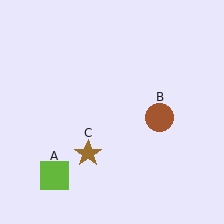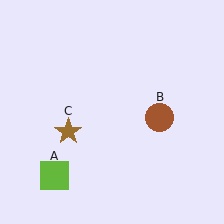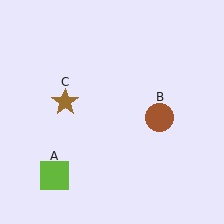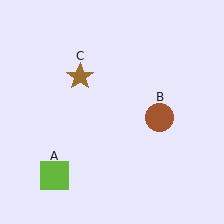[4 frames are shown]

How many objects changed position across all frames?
1 object changed position: brown star (object C).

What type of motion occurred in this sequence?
The brown star (object C) rotated clockwise around the center of the scene.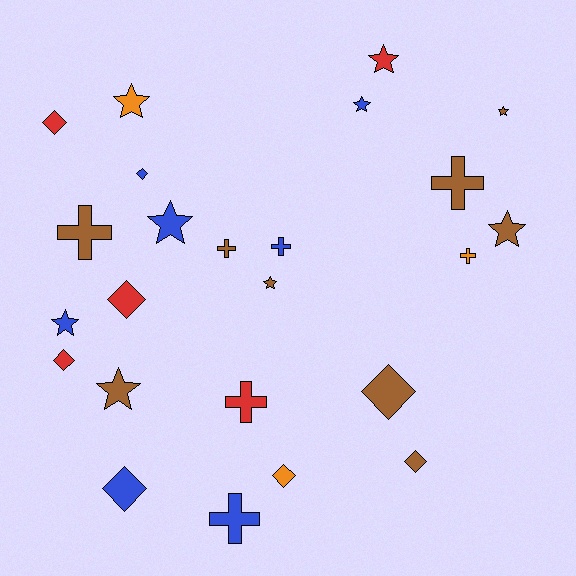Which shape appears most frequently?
Star, with 9 objects.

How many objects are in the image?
There are 24 objects.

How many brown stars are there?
There are 4 brown stars.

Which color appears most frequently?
Brown, with 9 objects.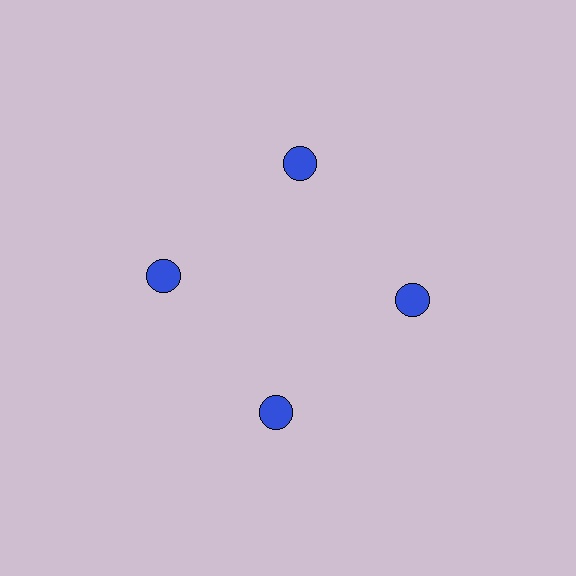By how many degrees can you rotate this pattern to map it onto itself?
The pattern maps onto itself every 90 degrees of rotation.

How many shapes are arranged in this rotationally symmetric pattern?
There are 4 shapes, arranged in 4 groups of 1.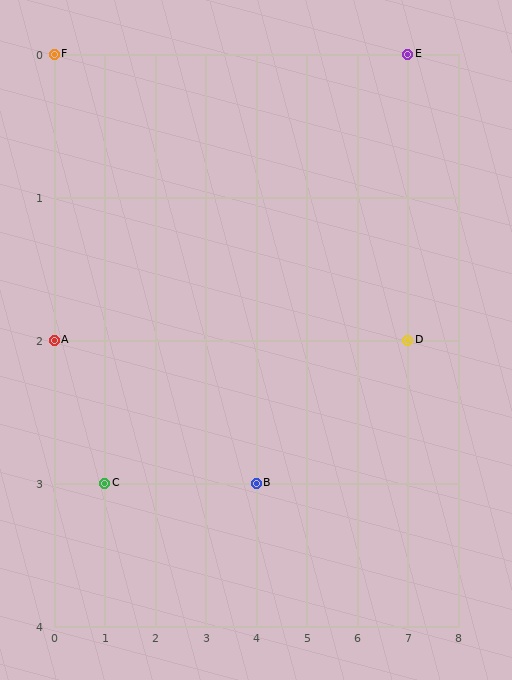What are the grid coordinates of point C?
Point C is at grid coordinates (1, 3).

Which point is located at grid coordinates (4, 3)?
Point B is at (4, 3).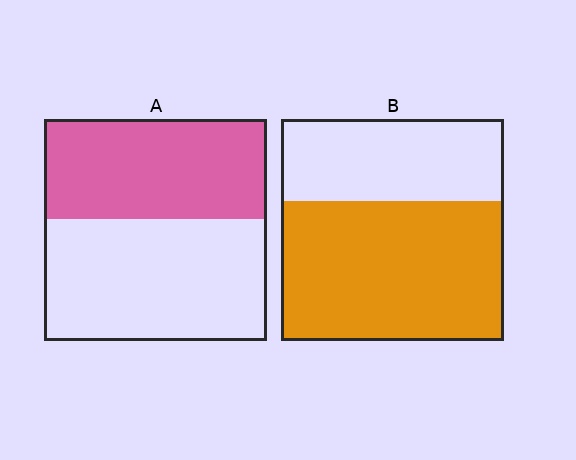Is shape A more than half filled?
No.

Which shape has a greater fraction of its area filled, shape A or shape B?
Shape B.